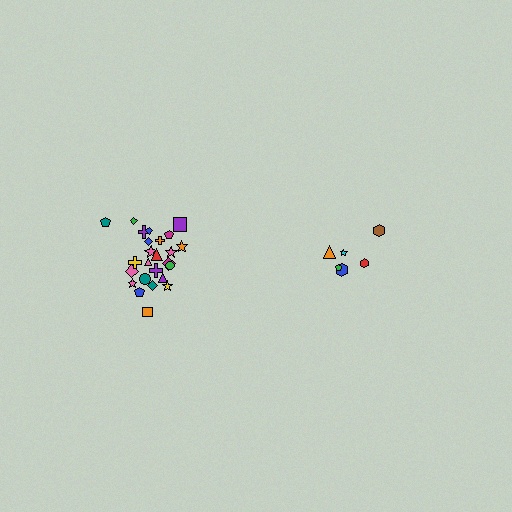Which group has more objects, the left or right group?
The left group.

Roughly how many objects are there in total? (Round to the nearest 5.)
Roughly 30 objects in total.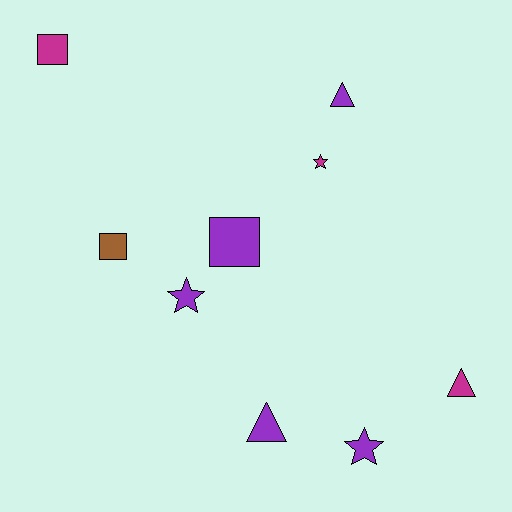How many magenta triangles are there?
There is 1 magenta triangle.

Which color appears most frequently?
Purple, with 5 objects.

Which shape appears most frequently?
Triangle, with 3 objects.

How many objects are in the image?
There are 9 objects.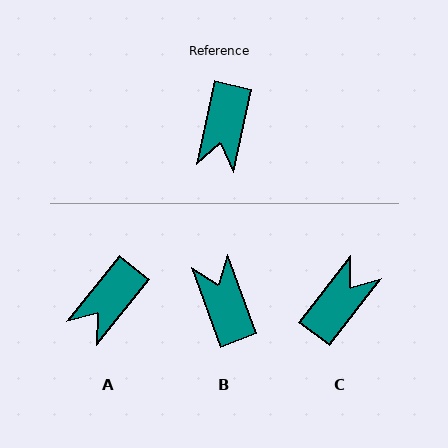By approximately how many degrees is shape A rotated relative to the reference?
Approximately 27 degrees clockwise.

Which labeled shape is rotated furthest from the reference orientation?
C, about 154 degrees away.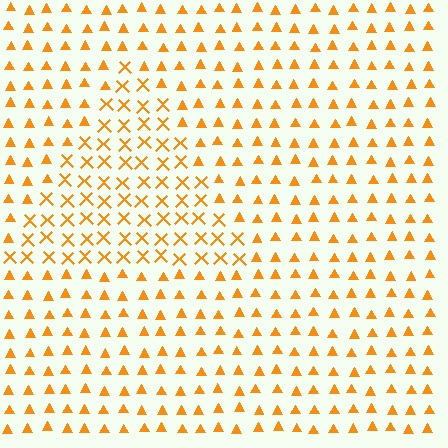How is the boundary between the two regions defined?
The boundary is defined by a change in element shape: X marks inside vs. triangles outside. All elements share the same color and spacing.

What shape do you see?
I see a triangle.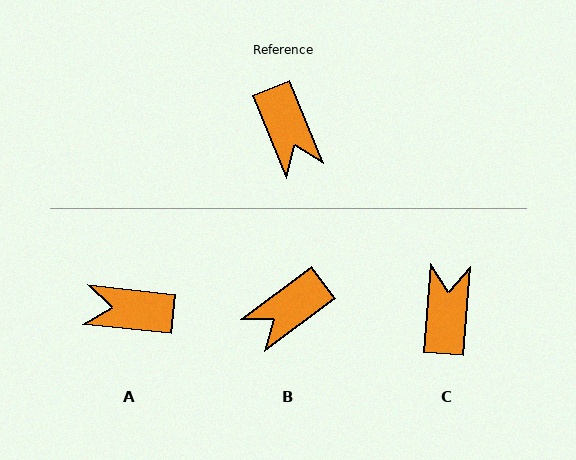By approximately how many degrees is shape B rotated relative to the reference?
Approximately 76 degrees clockwise.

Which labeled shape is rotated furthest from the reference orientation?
C, about 153 degrees away.